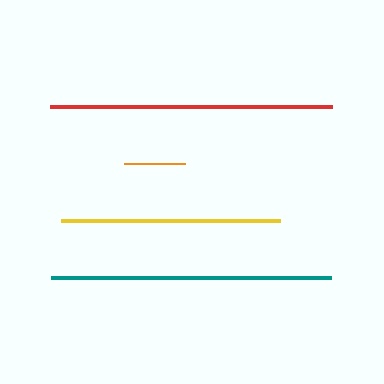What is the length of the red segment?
The red segment is approximately 282 pixels long.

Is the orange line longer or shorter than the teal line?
The teal line is longer than the orange line.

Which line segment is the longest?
The red line is the longest at approximately 282 pixels.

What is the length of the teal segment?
The teal segment is approximately 280 pixels long.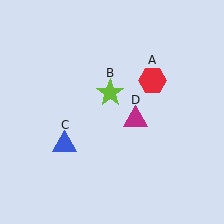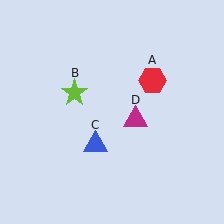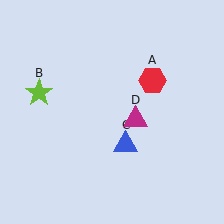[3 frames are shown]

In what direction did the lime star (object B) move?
The lime star (object B) moved left.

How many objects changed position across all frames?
2 objects changed position: lime star (object B), blue triangle (object C).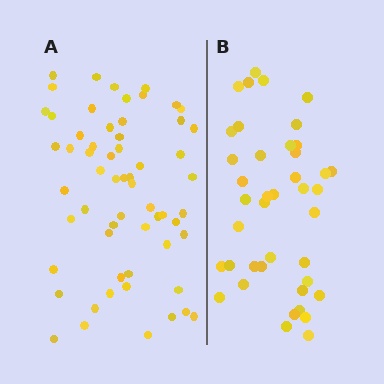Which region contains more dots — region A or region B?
Region A (the left region) has more dots.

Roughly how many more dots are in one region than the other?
Region A has approximately 20 more dots than region B.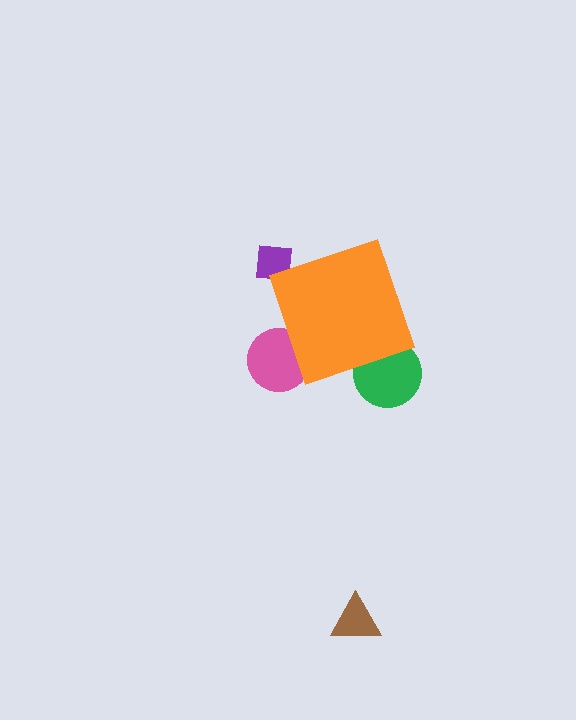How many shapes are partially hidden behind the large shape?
3 shapes are partially hidden.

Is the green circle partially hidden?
Yes, the green circle is partially hidden behind the orange diamond.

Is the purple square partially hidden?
Yes, the purple square is partially hidden behind the orange diamond.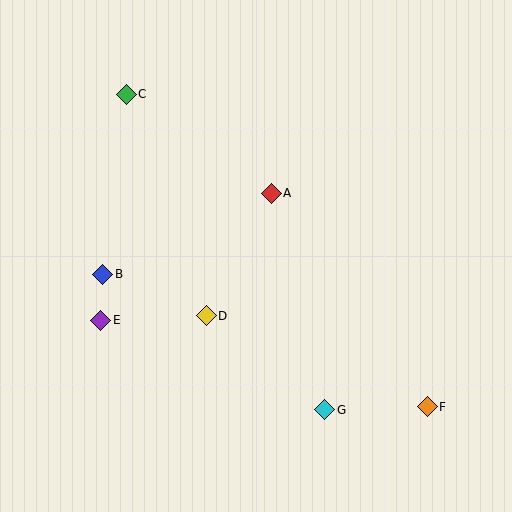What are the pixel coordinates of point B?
Point B is at (103, 274).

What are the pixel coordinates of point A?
Point A is at (271, 193).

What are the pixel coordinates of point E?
Point E is at (101, 320).